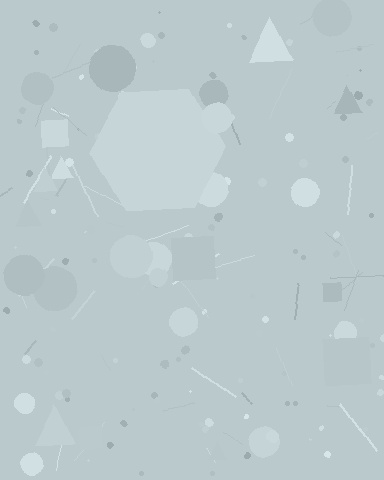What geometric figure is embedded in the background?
A hexagon is embedded in the background.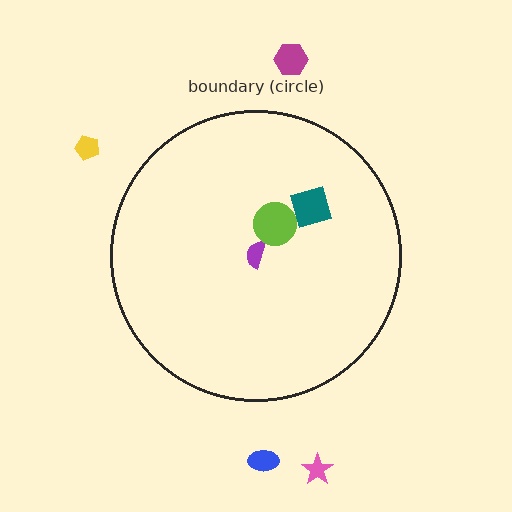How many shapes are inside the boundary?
3 inside, 4 outside.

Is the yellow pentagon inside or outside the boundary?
Outside.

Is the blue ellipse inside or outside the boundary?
Outside.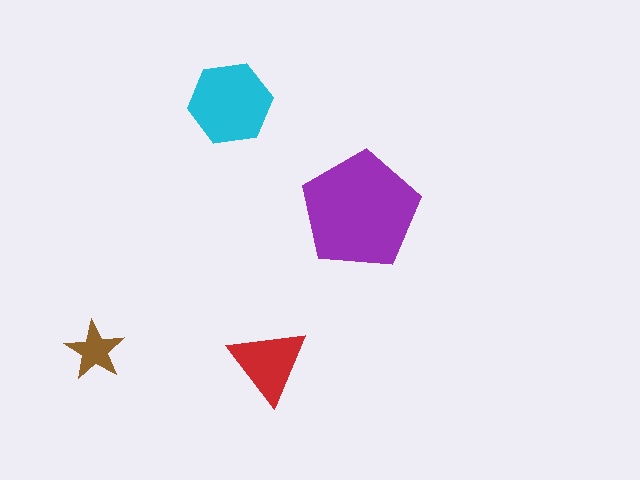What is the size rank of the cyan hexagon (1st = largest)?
2nd.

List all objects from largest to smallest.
The purple pentagon, the cyan hexagon, the red triangle, the brown star.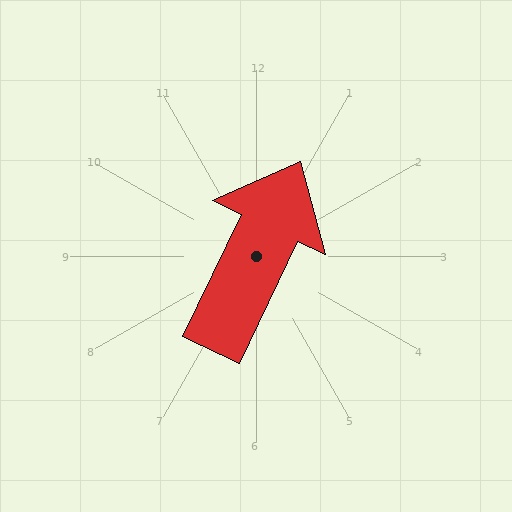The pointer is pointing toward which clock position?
Roughly 1 o'clock.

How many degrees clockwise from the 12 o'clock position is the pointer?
Approximately 25 degrees.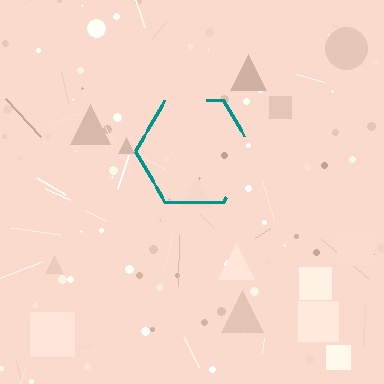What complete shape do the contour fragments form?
The contour fragments form a hexagon.